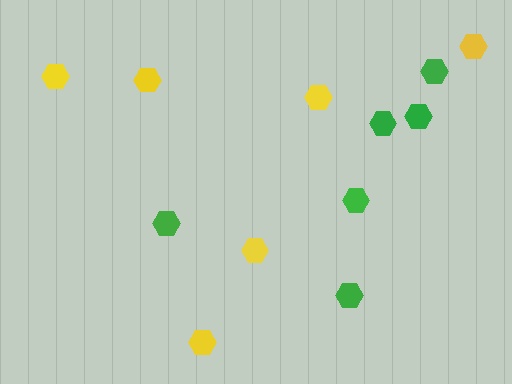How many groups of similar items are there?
There are 2 groups: one group of green hexagons (6) and one group of yellow hexagons (6).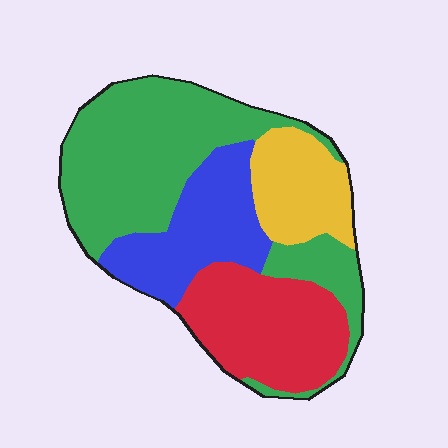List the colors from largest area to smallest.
From largest to smallest: green, red, blue, yellow.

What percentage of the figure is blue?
Blue takes up between a sixth and a third of the figure.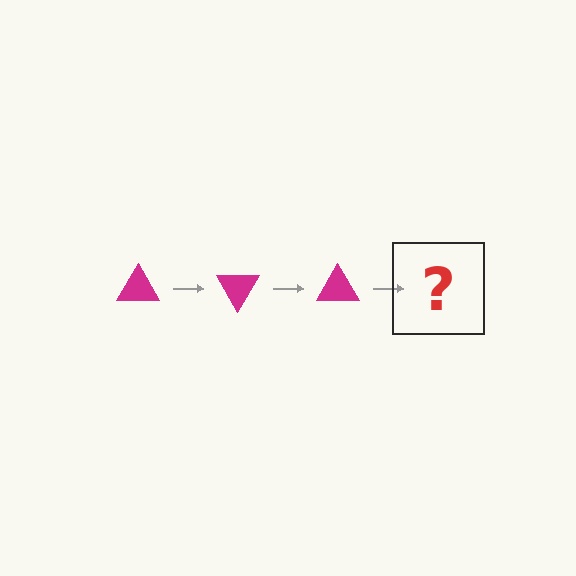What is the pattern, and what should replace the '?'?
The pattern is that the triangle rotates 60 degrees each step. The '?' should be a magenta triangle rotated 180 degrees.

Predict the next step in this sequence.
The next step is a magenta triangle rotated 180 degrees.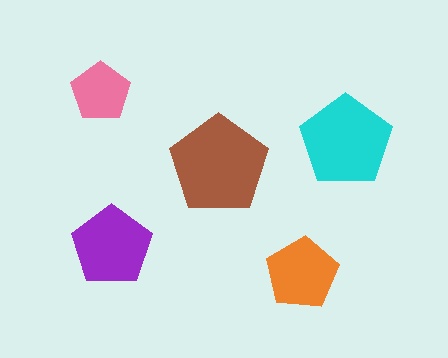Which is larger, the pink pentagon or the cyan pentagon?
The cyan one.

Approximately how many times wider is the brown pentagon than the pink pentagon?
About 1.5 times wider.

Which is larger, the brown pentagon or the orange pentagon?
The brown one.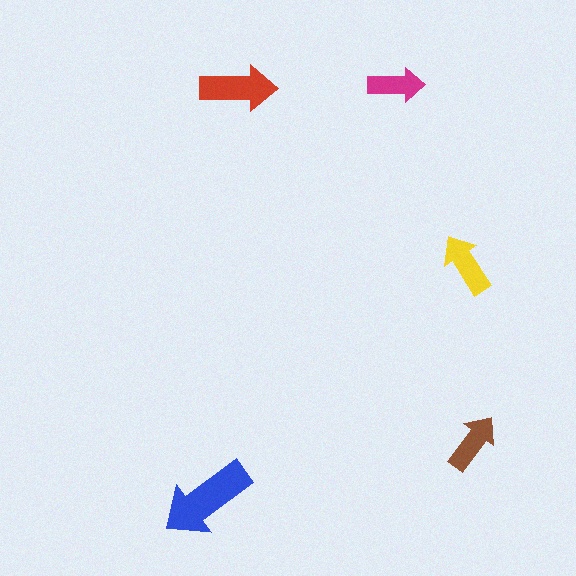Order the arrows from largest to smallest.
the blue one, the red one, the yellow one, the brown one, the magenta one.